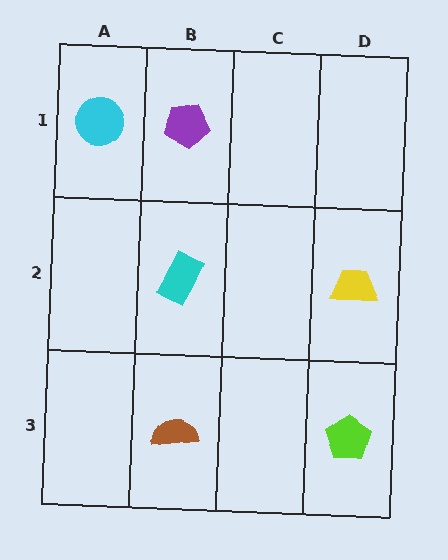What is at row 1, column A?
A cyan circle.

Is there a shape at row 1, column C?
No, that cell is empty.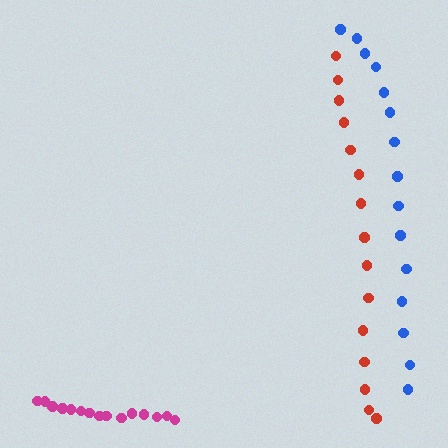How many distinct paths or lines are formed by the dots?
There are 3 distinct paths.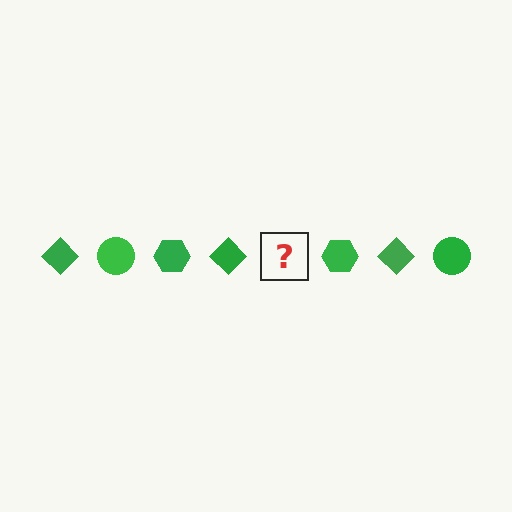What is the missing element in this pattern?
The missing element is a green circle.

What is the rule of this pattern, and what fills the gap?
The rule is that the pattern cycles through diamond, circle, hexagon shapes in green. The gap should be filled with a green circle.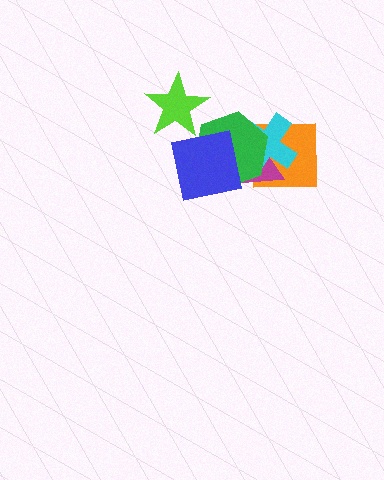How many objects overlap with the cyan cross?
3 objects overlap with the cyan cross.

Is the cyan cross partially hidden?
Yes, it is partially covered by another shape.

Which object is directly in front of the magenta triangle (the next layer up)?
The cyan cross is directly in front of the magenta triangle.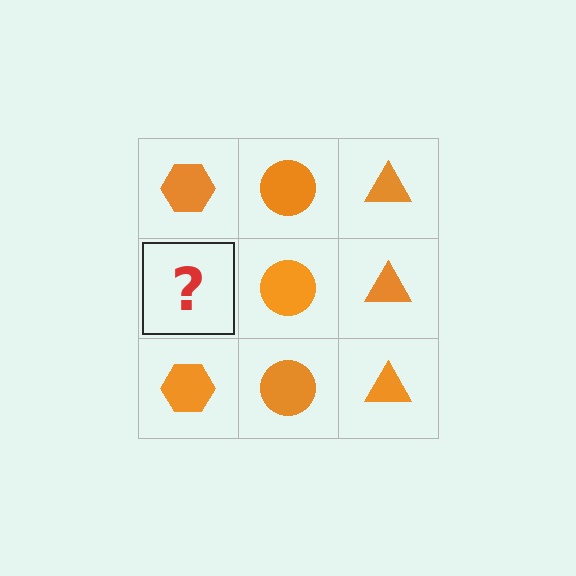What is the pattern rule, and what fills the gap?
The rule is that each column has a consistent shape. The gap should be filled with an orange hexagon.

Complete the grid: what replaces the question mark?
The question mark should be replaced with an orange hexagon.